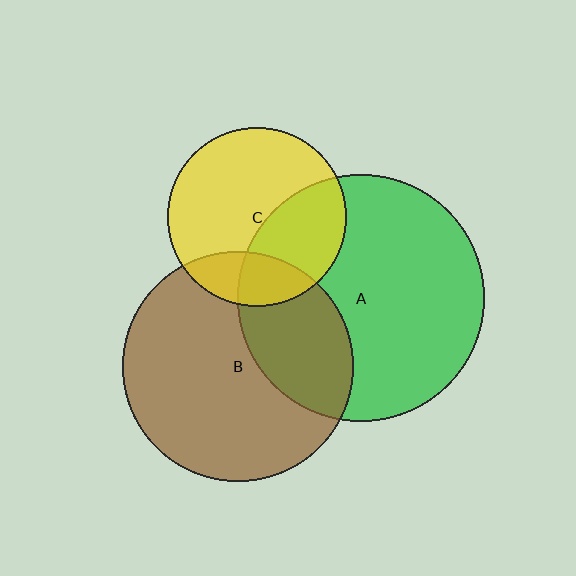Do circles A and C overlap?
Yes.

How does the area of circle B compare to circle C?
Approximately 1.7 times.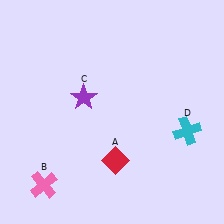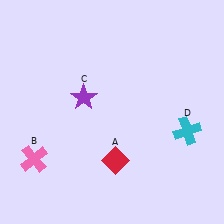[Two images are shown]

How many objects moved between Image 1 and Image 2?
1 object moved between the two images.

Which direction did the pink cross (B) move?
The pink cross (B) moved up.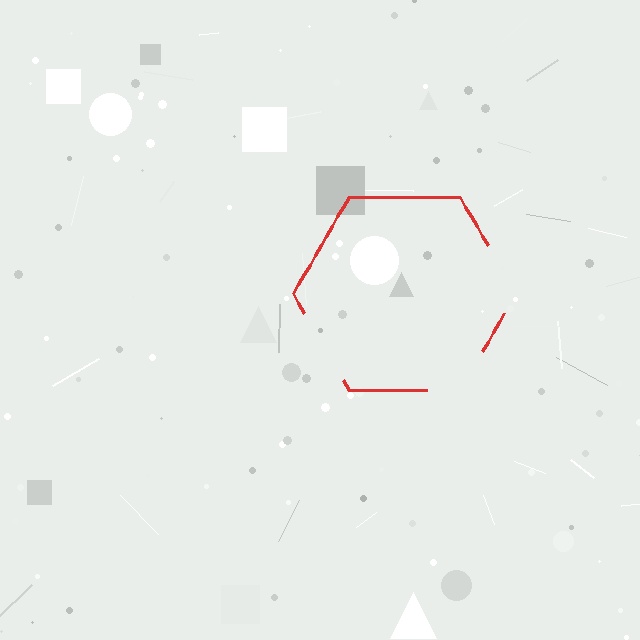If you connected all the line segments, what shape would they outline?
They would outline a hexagon.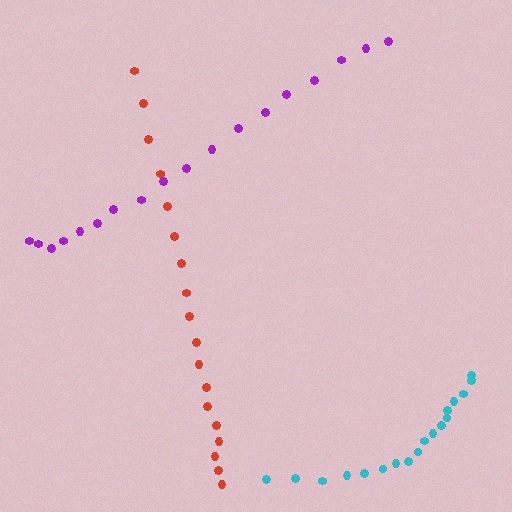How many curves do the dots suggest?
There are 3 distinct paths.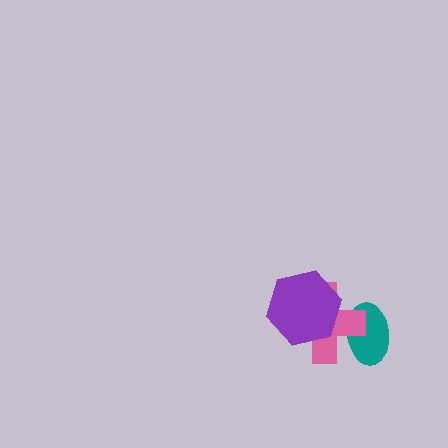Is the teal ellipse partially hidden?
Yes, it is partially covered by another shape.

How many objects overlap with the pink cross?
2 objects overlap with the pink cross.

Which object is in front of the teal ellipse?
The pink cross is in front of the teal ellipse.